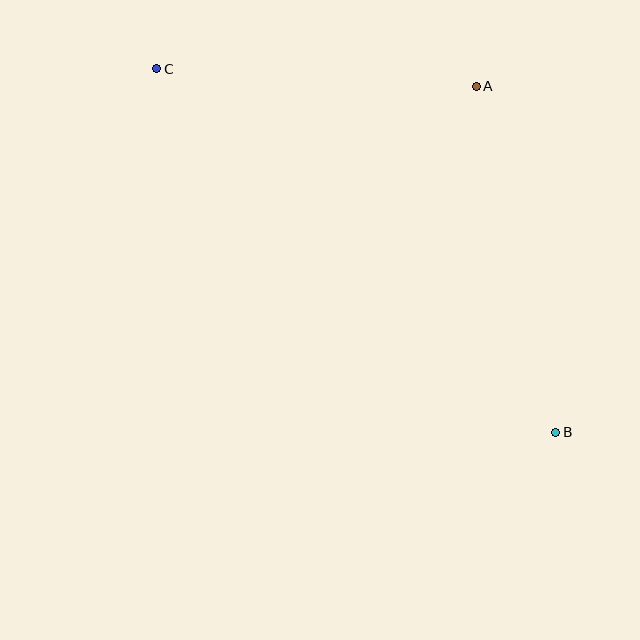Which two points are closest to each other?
Points A and C are closest to each other.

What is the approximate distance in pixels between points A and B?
The distance between A and B is approximately 355 pixels.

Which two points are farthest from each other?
Points B and C are farthest from each other.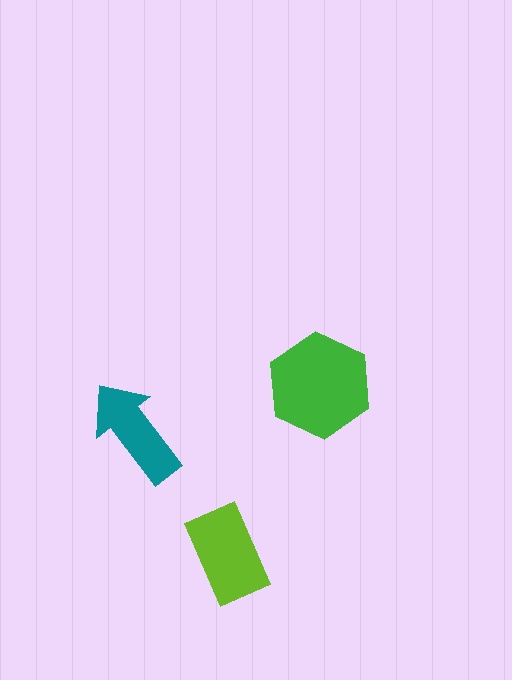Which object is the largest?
The green hexagon.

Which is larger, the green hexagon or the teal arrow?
The green hexagon.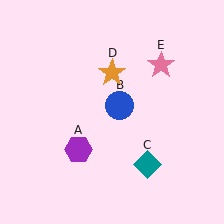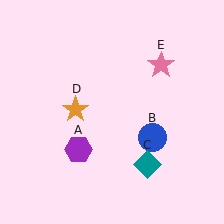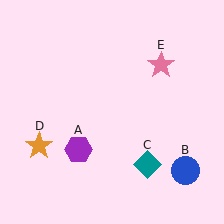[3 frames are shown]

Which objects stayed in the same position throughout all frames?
Purple hexagon (object A) and teal diamond (object C) and pink star (object E) remained stationary.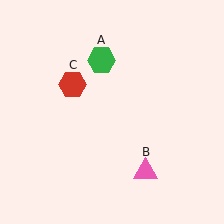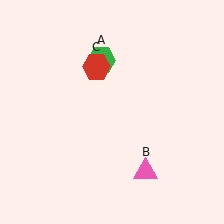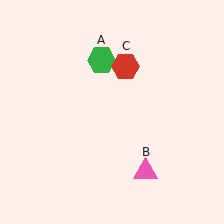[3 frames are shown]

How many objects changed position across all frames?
1 object changed position: red hexagon (object C).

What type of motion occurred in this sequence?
The red hexagon (object C) rotated clockwise around the center of the scene.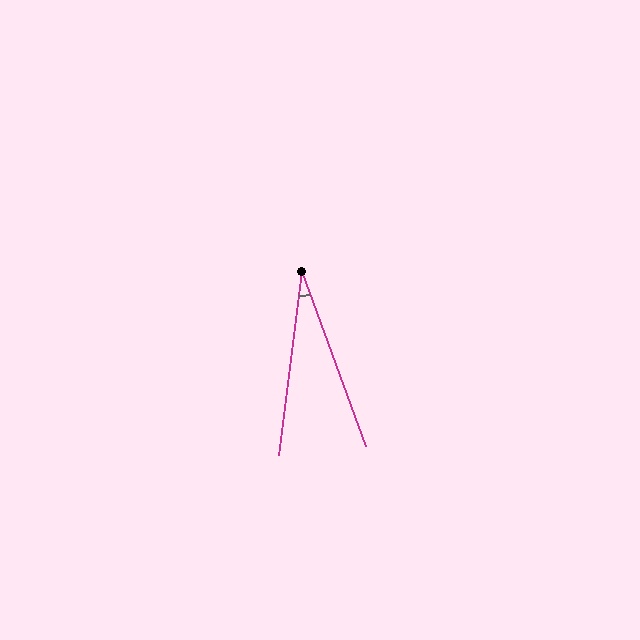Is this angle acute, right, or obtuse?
It is acute.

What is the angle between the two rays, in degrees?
Approximately 27 degrees.